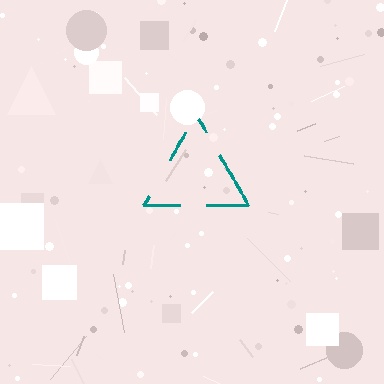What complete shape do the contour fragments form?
The contour fragments form a triangle.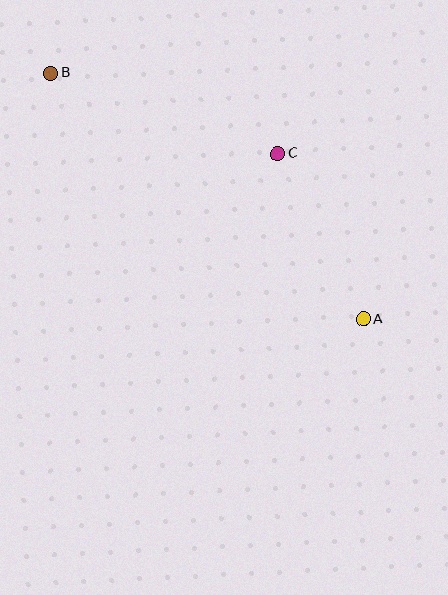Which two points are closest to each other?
Points A and C are closest to each other.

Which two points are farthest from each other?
Points A and B are farthest from each other.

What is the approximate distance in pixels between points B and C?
The distance between B and C is approximately 241 pixels.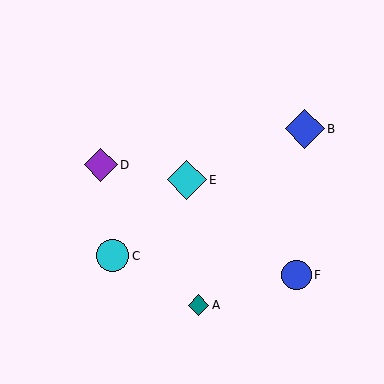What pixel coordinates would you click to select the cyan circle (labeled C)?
Click at (113, 256) to select the cyan circle C.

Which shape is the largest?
The blue diamond (labeled B) is the largest.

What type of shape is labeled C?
Shape C is a cyan circle.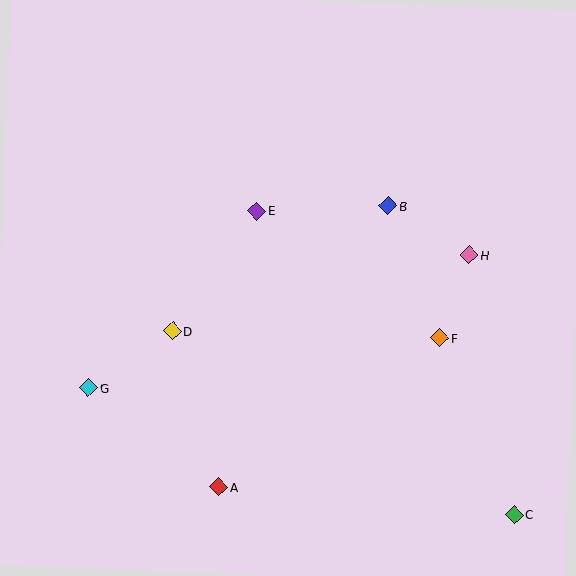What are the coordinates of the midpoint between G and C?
The midpoint between G and C is at (301, 451).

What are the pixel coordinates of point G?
Point G is at (89, 388).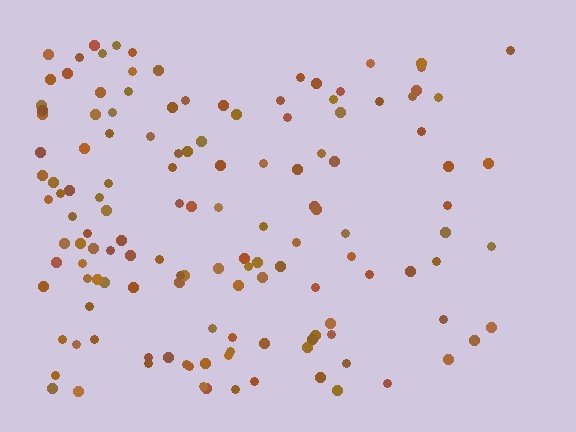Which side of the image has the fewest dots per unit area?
The right.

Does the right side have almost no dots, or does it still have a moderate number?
Still a moderate number, just noticeably fewer than the left.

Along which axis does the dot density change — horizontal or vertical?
Horizontal.